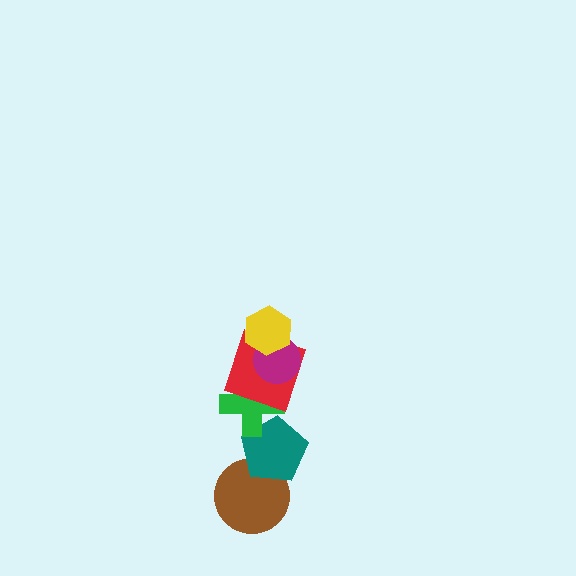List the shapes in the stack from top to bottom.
From top to bottom: the yellow hexagon, the magenta circle, the red square, the green cross, the teal pentagon, the brown circle.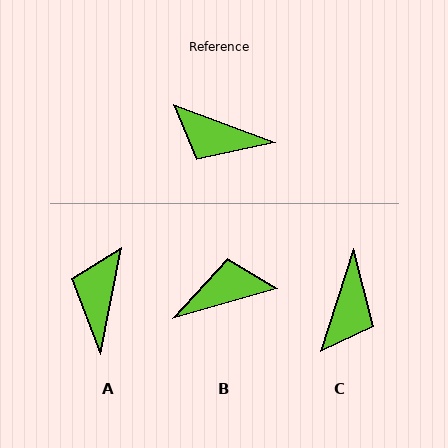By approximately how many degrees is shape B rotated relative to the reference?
Approximately 144 degrees clockwise.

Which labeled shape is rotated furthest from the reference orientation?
B, about 144 degrees away.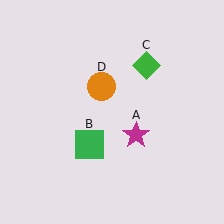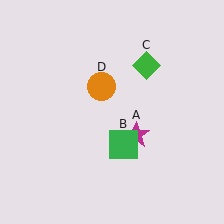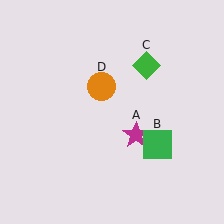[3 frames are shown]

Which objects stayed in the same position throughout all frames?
Magenta star (object A) and green diamond (object C) and orange circle (object D) remained stationary.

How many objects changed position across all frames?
1 object changed position: green square (object B).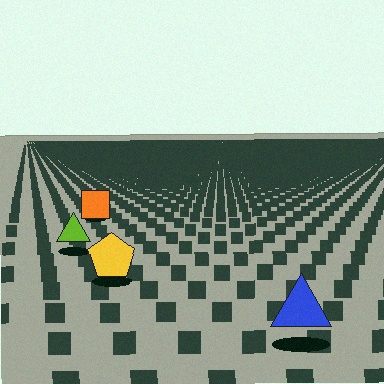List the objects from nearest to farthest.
From nearest to farthest: the blue triangle, the yellow pentagon, the lime triangle, the orange square.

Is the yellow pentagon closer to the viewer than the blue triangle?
No. The blue triangle is closer — you can tell from the texture gradient: the ground texture is coarser near it.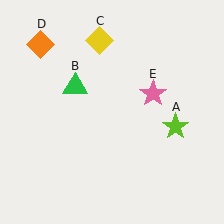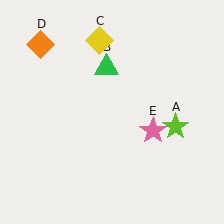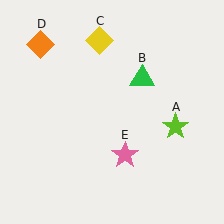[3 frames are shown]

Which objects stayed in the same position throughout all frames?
Lime star (object A) and yellow diamond (object C) and orange diamond (object D) remained stationary.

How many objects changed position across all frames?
2 objects changed position: green triangle (object B), pink star (object E).